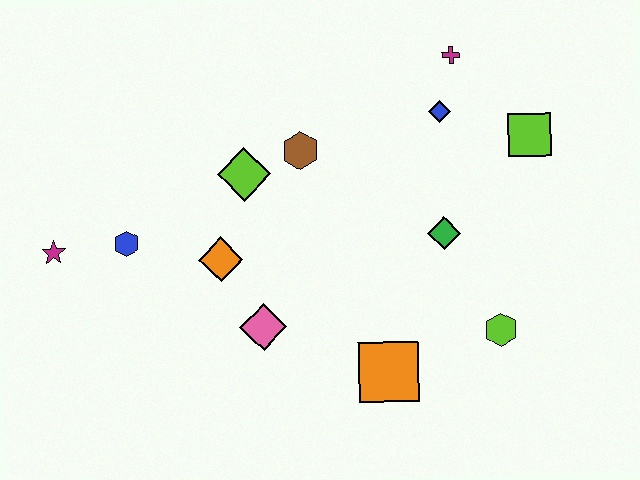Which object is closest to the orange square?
The lime hexagon is closest to the orange square.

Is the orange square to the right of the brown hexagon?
Yes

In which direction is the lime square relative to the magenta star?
The lime square is to the right of the magenta star.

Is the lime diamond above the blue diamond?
No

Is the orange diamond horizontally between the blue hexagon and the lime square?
Yes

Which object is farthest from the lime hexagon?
The magenta star is farthest from the lime hexagon.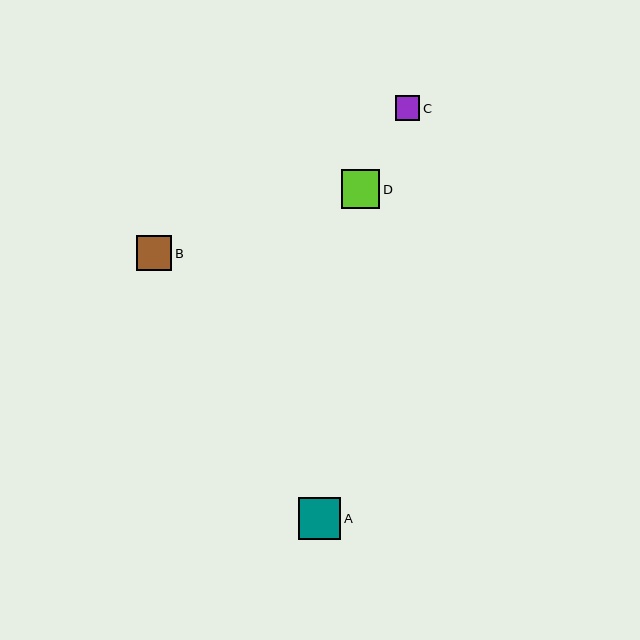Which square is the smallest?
Square C is the smallest with a size of approximately 24 pixels.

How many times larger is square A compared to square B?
Square A is approximately 1.2 times the size of square B.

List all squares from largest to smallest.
From largest to smallest: A, D, B, C.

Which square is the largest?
Square A is the largest with a size of approximately 42 pixels.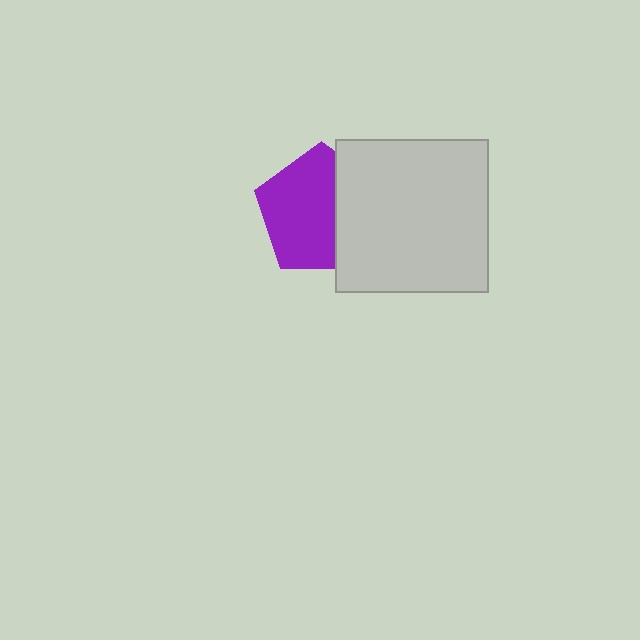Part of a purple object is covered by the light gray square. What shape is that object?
It is a pentagon.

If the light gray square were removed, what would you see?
You would see the complete purple pentagon.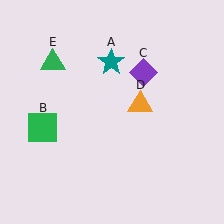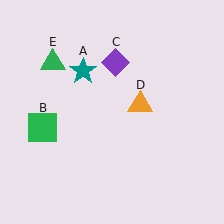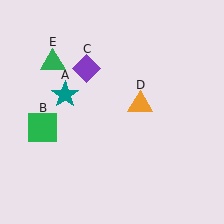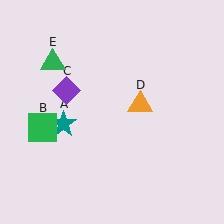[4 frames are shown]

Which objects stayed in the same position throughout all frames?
Green square (object B) and orange triangle (object D) and green triangle (object E) remained stationary.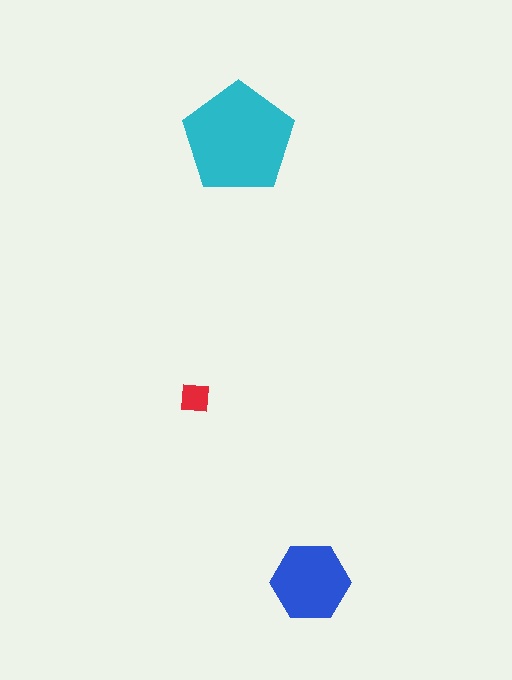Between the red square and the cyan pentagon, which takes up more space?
The cyan pentagon.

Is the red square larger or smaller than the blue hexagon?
Smaller.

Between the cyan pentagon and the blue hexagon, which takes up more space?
The cyan pentagon.